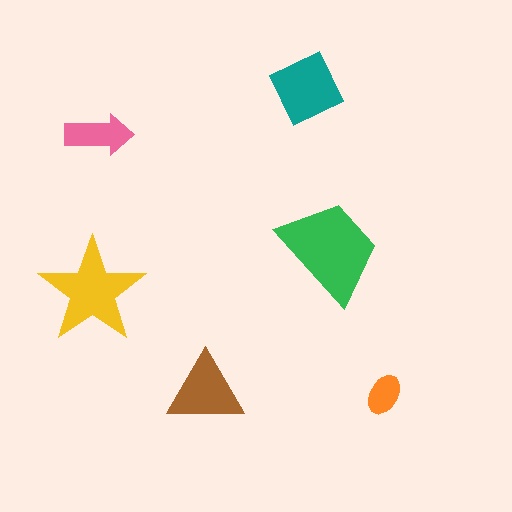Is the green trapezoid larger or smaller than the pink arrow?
Larger.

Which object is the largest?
The green trapezoid.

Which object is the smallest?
The orange ellipse.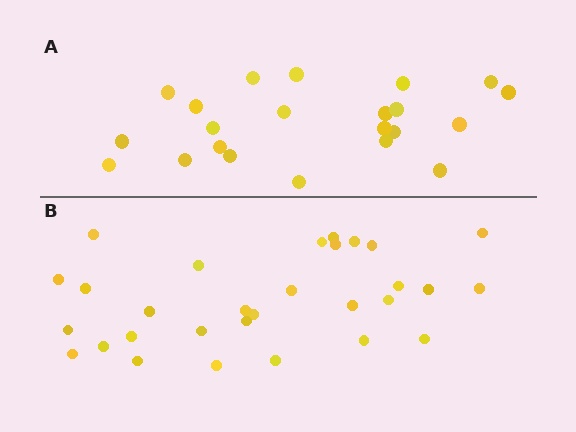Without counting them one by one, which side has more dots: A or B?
Region B (the bottom region) has more dots.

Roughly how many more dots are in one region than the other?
Region B has roughly 8 or so more dots than region A.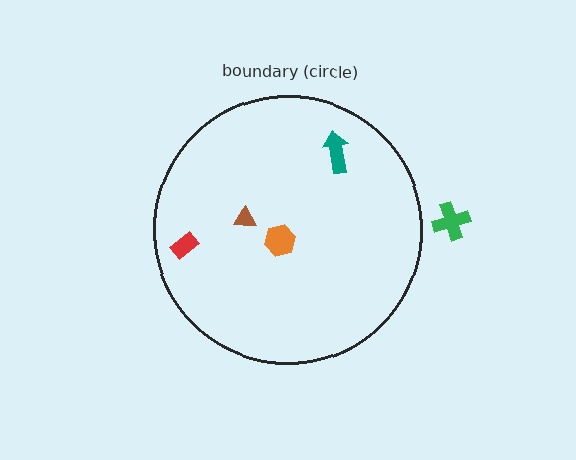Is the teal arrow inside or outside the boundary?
Inside.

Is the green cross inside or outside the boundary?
Outside.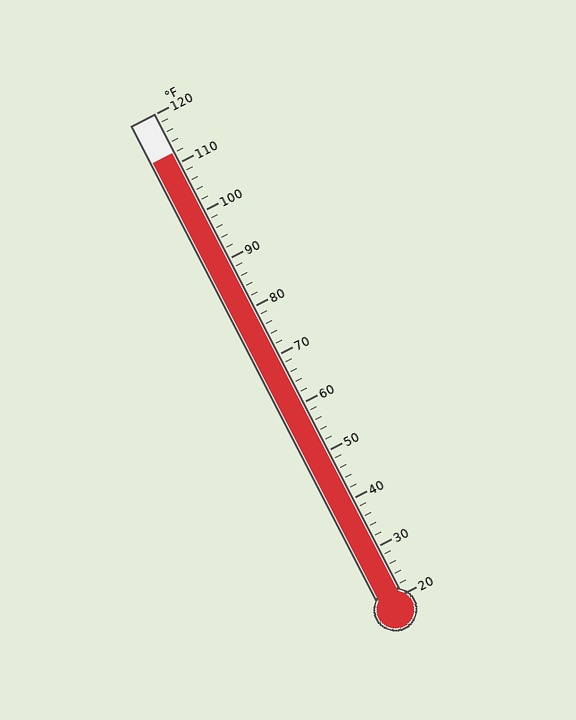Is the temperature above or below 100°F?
The temperature is above 100°F.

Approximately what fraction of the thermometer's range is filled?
The thermometer is filled to approximately 90% of its range.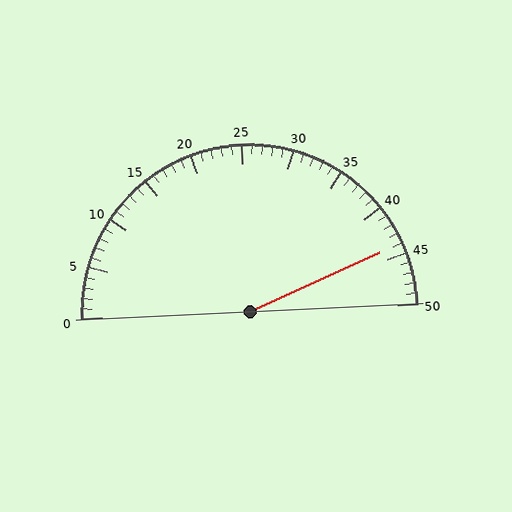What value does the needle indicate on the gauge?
The needle indicates approximately 44.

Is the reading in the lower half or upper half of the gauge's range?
The reading is in the upper half of the range (0 to 50).